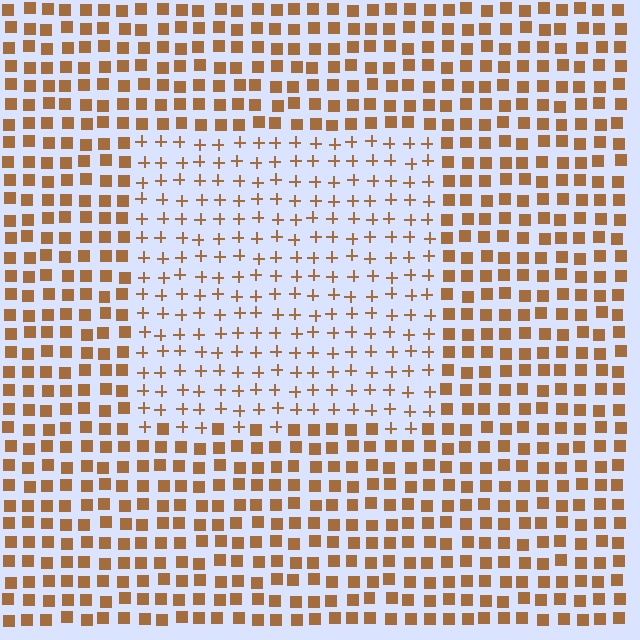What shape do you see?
I see a rectangle.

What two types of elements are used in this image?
The image uses plus signs inside the rectangle region and squares outside it.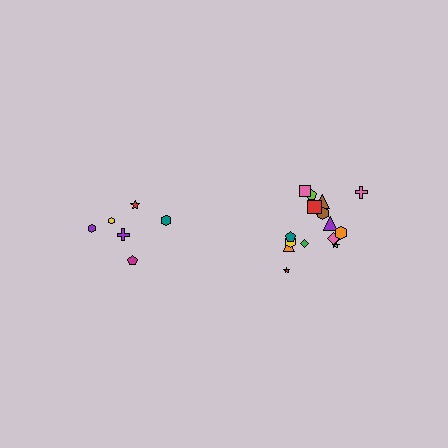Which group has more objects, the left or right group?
The right group.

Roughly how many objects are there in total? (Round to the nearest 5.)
Roughly 25 objects in total.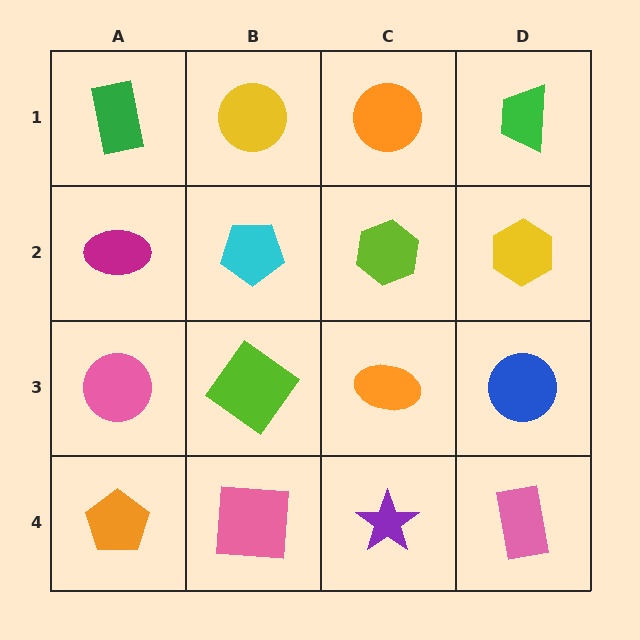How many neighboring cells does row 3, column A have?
3.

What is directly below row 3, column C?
A purple star.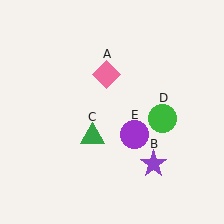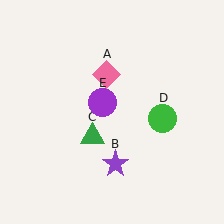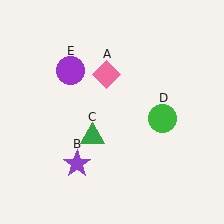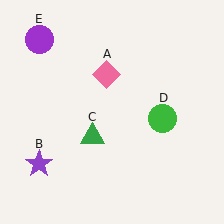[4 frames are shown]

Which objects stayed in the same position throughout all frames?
Pink diamond (object A) and green triangle (object C) and green circle (object D) remained stationary.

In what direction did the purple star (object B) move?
The purple star (object B) moved left.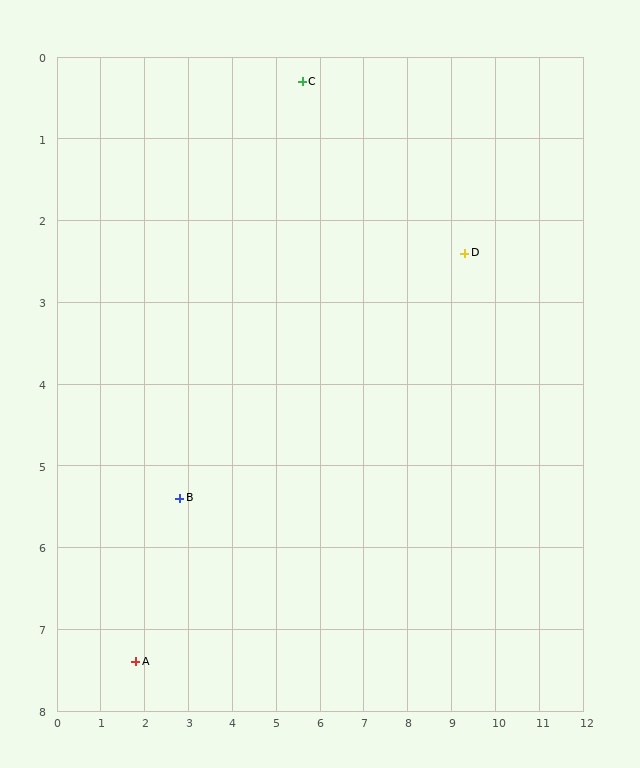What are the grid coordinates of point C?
Point C is at approximately (5.6, 0.3).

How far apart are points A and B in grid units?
Points A and B are about 2.2 grid units apart.